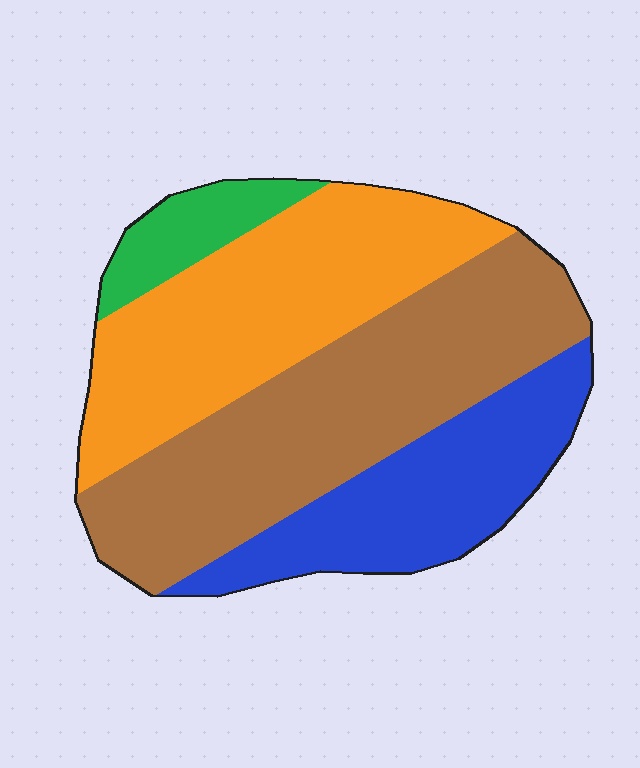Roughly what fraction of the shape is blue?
Blue covers about 20% of the shape.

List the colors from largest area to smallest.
From largest to smallest: brown, orange, blue, green.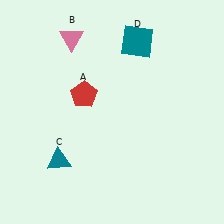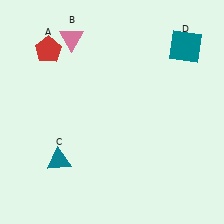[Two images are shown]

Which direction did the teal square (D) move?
The teal square (D) moved right.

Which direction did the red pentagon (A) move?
The red pentagon (A) moved up.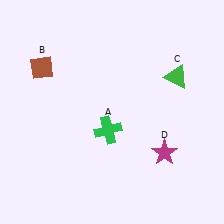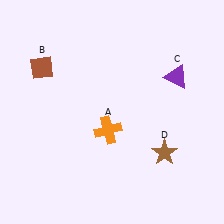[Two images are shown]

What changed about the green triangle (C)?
In Image 1, C is green. In Image 2, it changed to purple.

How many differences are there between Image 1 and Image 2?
There are 3 differences between the two images.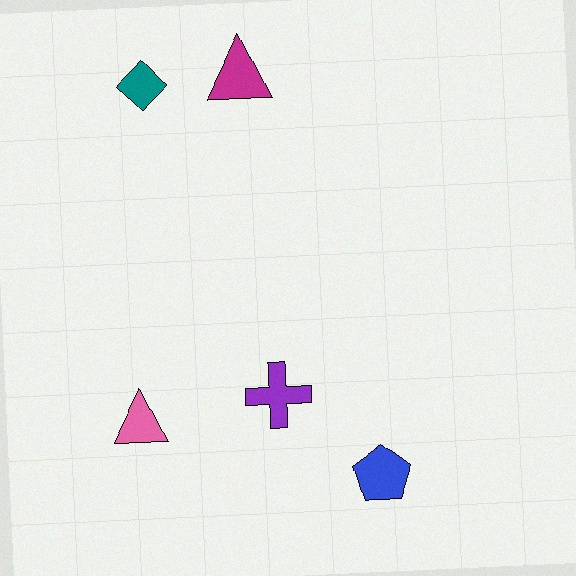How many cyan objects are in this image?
There are no cyan objects.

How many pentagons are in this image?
There is 1 pentagon.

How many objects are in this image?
There are 5 objects.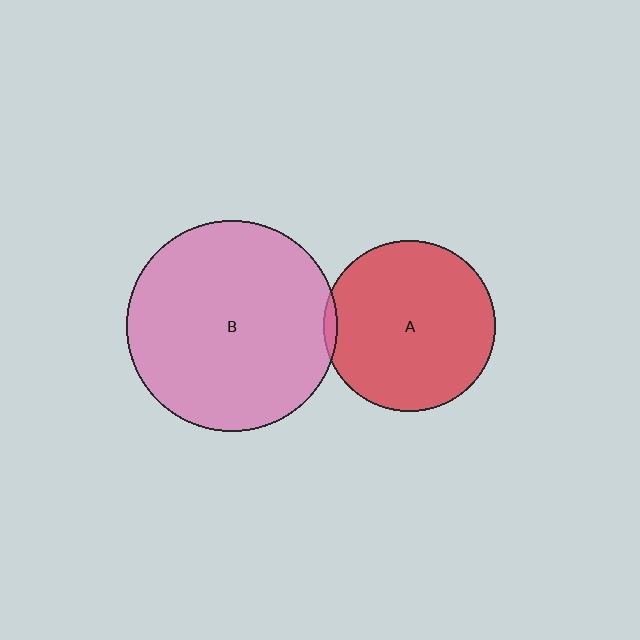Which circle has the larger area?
Circle B (pink).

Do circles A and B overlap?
Yes.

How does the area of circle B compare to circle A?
Approximately 1.5 times.